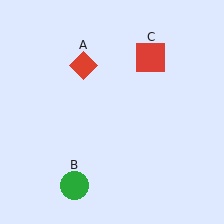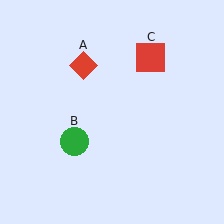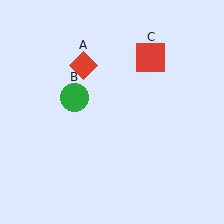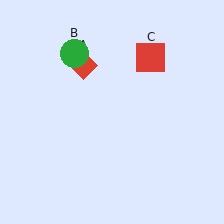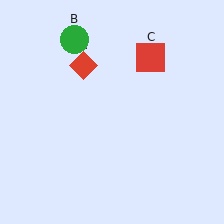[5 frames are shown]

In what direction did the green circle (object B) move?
The green circle (object B) moved up.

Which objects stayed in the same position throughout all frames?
Red diamond (object A) and red square (object C) remained stationary.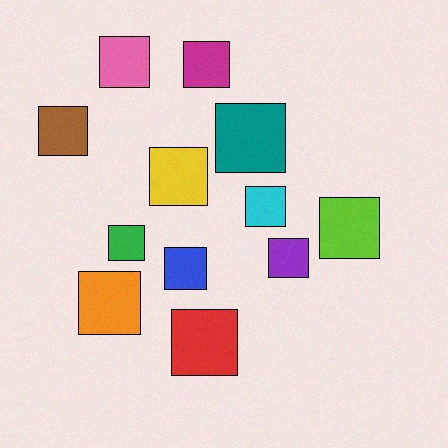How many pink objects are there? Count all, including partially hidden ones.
There is 1 pink object.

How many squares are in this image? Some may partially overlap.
There are 12 squares.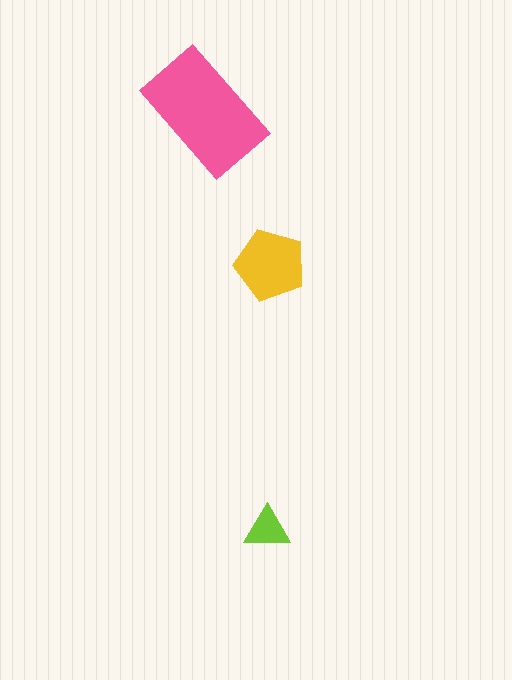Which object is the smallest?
The lime triangle.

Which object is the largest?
The pink rectangle.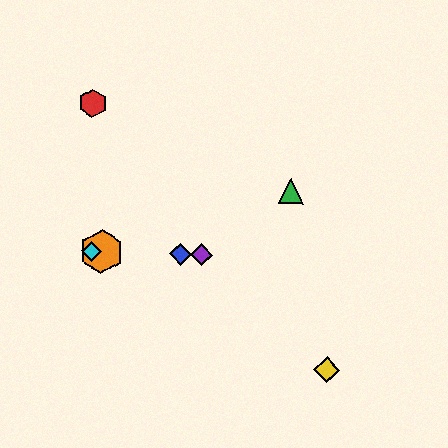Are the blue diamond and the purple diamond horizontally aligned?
Yes, both are at y≈254.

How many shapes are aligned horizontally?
4 shapes (the blue diamond, the purple diamond, the orange hexagon, the cyan diamond) are aligned horizontally.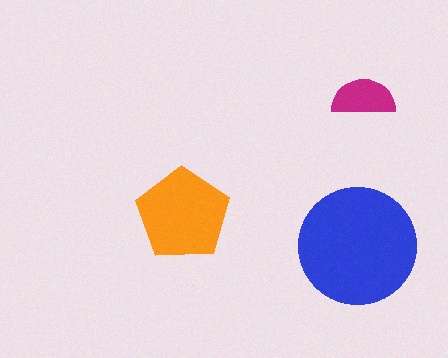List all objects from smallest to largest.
The magenta semicircle, the orange pentagon, the blue circle.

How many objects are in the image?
There are 3 objects in the image.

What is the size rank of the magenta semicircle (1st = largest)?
3rd.